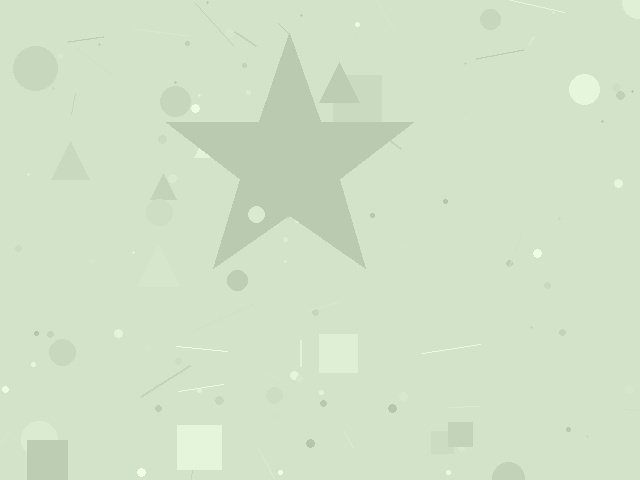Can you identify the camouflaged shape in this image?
The camouflaged shape is a star.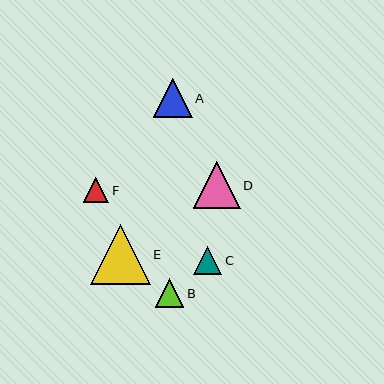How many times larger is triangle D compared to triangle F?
Triangle D is approximately 1.8 times the size of triangle F.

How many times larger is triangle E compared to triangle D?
Triangle E is approximately 1.3 times the size of triangle D.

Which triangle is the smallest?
Triangle F is the smallest with a size of approximately 26 pixels.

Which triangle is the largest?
Triangle E is the largest with a size of approximately 60 pixels.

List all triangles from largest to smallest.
From largest to smallest: E, D, A, B, C, F.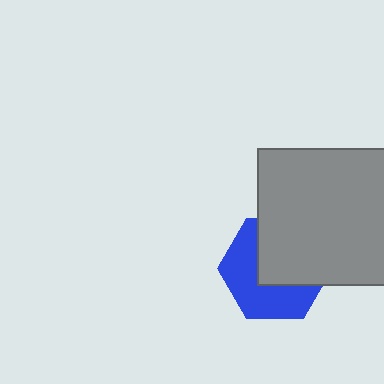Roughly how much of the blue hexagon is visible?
About half of it is visible (roughly 51%).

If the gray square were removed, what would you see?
You would see the complete blue hexagon.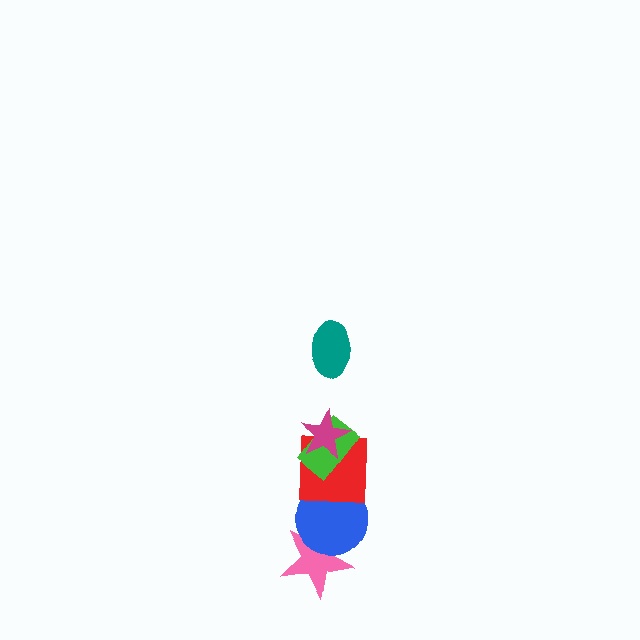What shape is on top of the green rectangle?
The magenta star is on top of the green rectangle.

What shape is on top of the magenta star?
The teal ellipse is on top of the magenta star.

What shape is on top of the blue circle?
The red square is on top of the blue circle.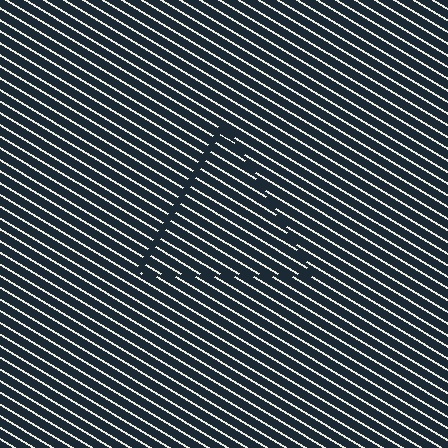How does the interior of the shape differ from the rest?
The interior of the shape contains the same grating, shifted by half a period — the contour is defined by the phase discontinuity where line-ends from the inner and outer gratings abut.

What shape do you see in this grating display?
An illusory triangle. The interior of the shape contains the same grating, shifted by half a period — the contour is defined by the phase discontinuity where line-ends from the inner and outer gratings abut.